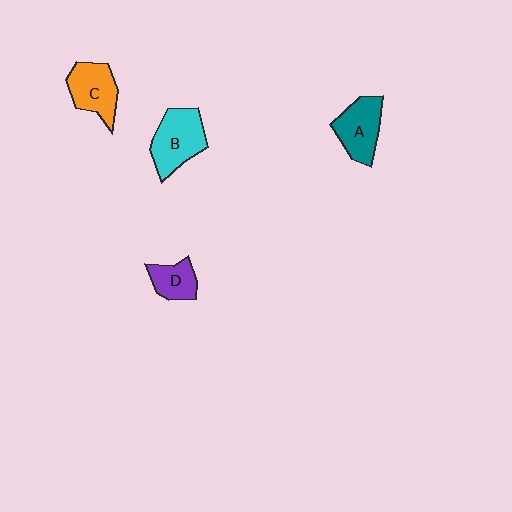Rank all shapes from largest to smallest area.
From largest to smallest: B (cyan), A (teal), C (orange), D (purple).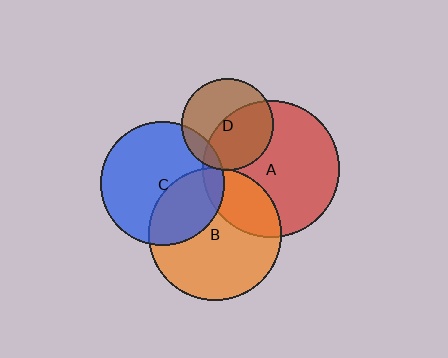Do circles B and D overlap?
Yes.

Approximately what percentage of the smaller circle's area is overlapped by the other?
Approximately 5%.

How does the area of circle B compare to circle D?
Approximately 2.1 times.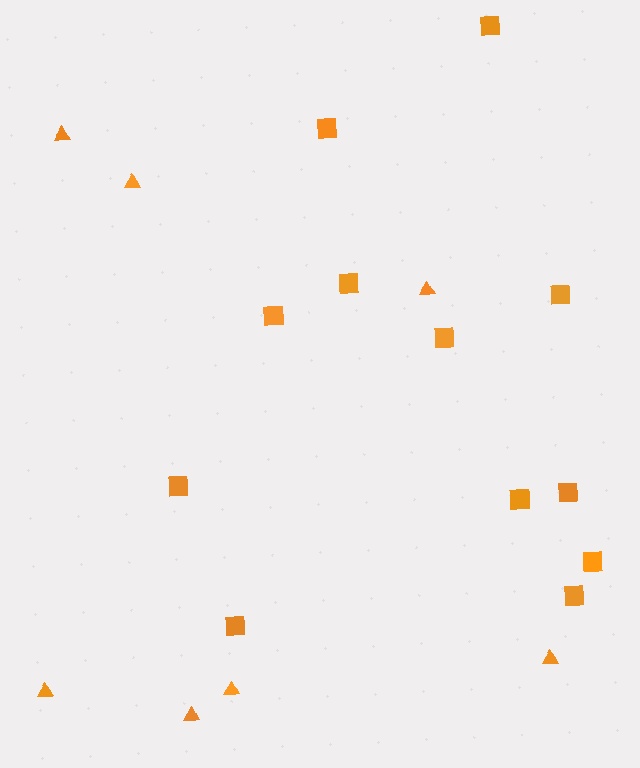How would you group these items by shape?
There are 2 groups: one group of squares (12) and one group of triangles (7).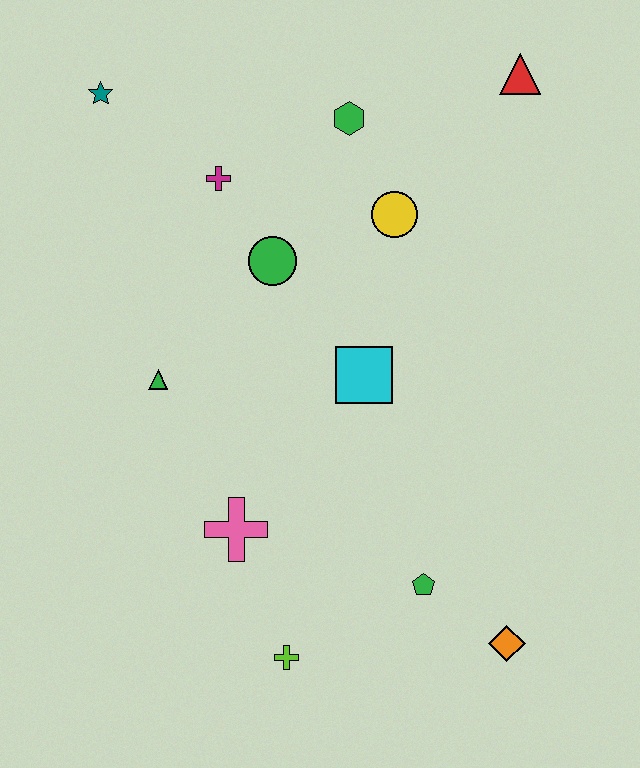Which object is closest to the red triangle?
The green hexagon is closest to the red triangle.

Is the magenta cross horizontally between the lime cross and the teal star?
Yes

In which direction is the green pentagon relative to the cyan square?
The green pentagon is below the cyan square.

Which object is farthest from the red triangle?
The lime cross is farthest from the red triangle.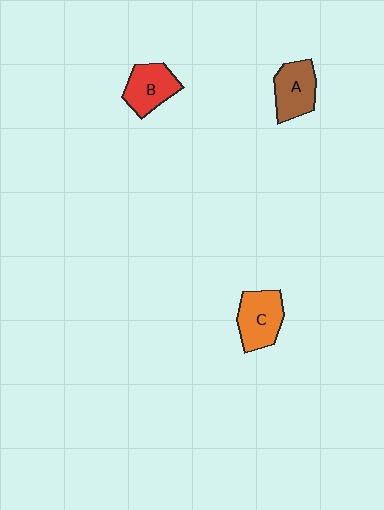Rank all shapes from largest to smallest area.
From largest to smallest: C (orange), A (brown), B (red).